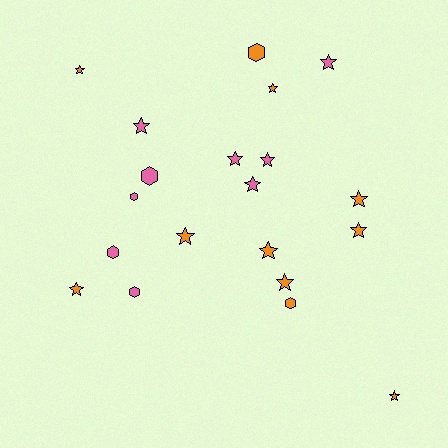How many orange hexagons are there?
There are 2 orange hexagons.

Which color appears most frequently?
Orange, with 11 objects.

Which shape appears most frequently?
Star, with 14 objects.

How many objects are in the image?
There are 20 objects.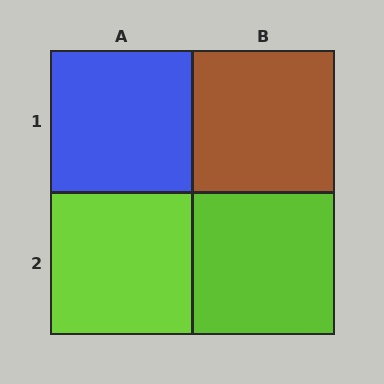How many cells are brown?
1 cell is brown.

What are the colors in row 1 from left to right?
Blue, brown.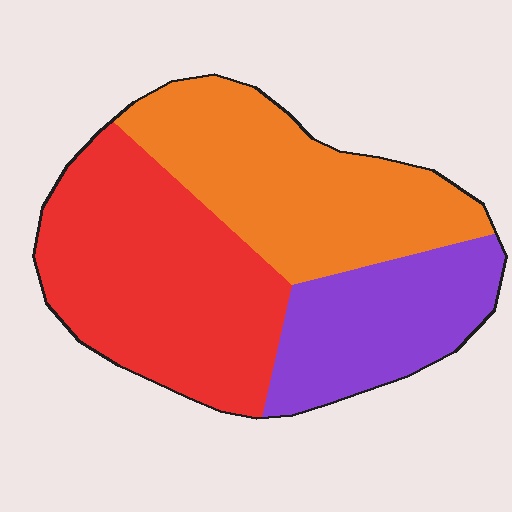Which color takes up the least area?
Purple, at roughly 25%.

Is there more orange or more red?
Red.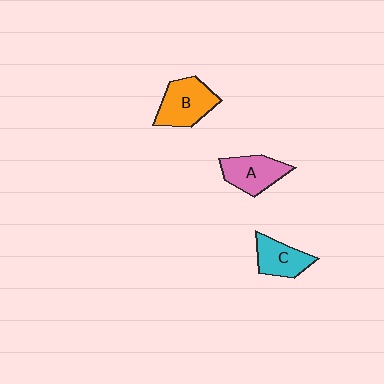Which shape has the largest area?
Shape B (orange).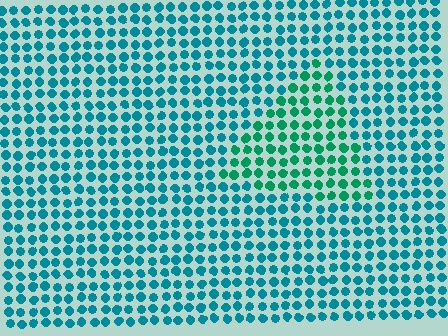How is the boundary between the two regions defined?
The boundary is defined purely by a slight shift in hue (about 29 degrees). Spacing, size, and orientation are identical on both sides.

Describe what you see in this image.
The image is filled with small teal elements in a uniform arrangement. A triangle-shaped region is visible where the elements are tinted to a slightly different hue, forming a subtle color boundary.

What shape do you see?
I see a triangle.